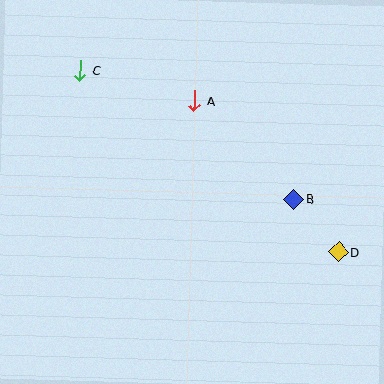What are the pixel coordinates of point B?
Point B is at (294, 199).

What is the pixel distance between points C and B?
The distance between C and B is 250 pixels.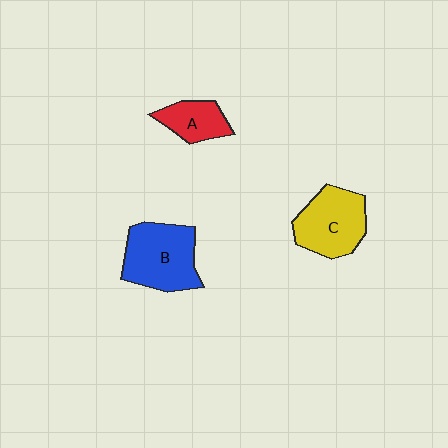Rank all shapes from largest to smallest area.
From largest to smallest: B (blue), C (yellow), A (red).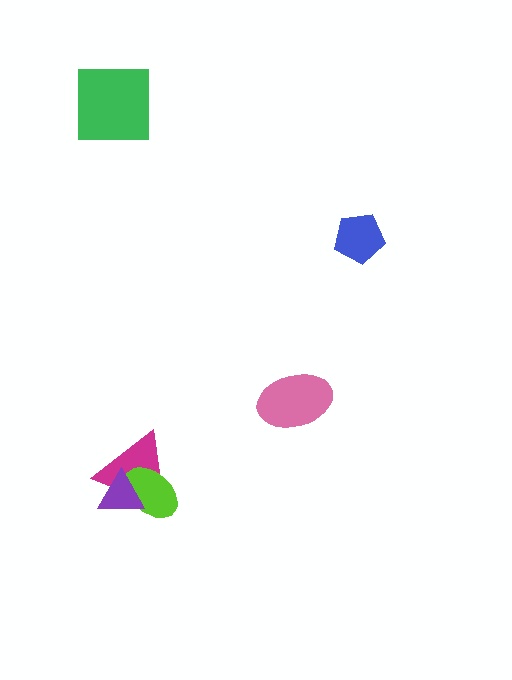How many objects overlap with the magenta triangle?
2 objects overlap with the magenta triangle.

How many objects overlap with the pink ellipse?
0 objects overlap with the pink ellipse.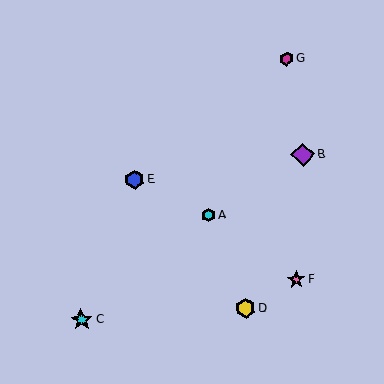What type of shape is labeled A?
Shape A is a cyan hexagon.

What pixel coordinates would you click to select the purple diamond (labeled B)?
Click at (303, 155) to select the purple diamond B.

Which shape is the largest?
The purple diamond (labeled B) is the largest.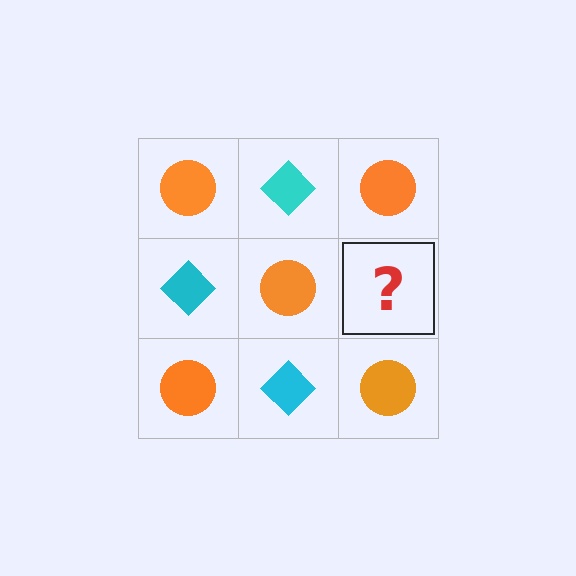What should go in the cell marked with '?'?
The missing cell should contain a cyan diamond.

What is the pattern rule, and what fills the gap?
The rule is that it alternates orange circle and cyan diamond in a checkerboard pattern. The gap should be filled with a cyan diamond.